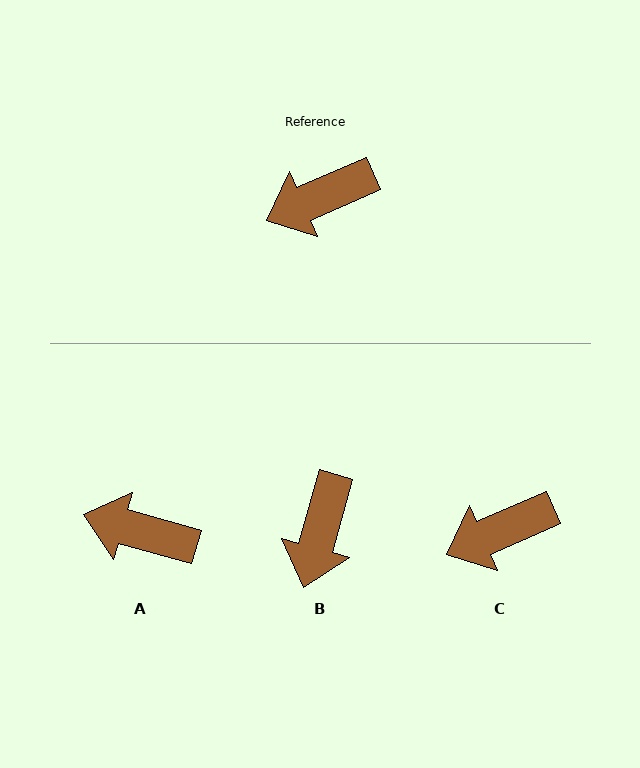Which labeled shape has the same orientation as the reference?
C.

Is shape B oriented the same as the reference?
No, it is off by about 51 degrees.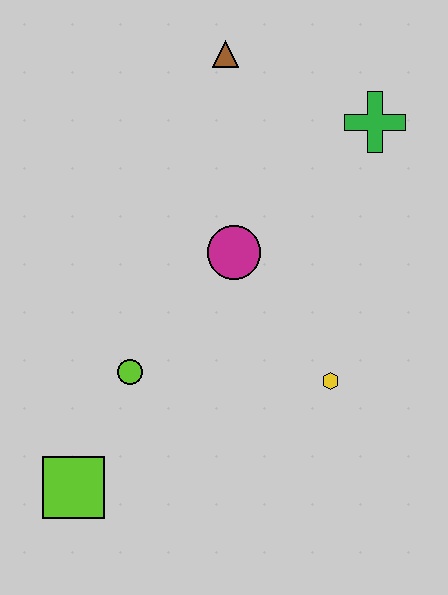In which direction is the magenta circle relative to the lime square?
The magenta circle is above the lime square.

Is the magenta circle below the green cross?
Yes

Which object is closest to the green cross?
The brown triangle is closest to the green cross.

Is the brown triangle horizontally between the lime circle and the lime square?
No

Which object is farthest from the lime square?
The green cross is farthest from the lime square.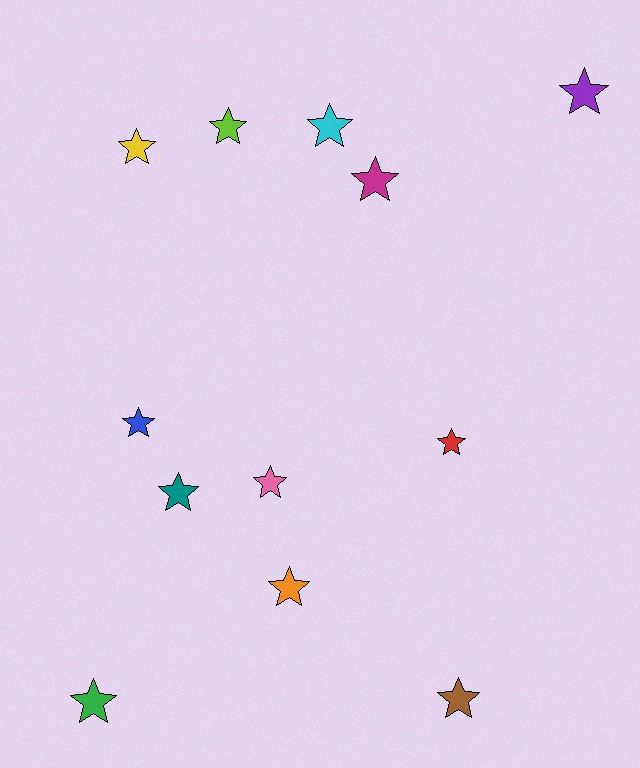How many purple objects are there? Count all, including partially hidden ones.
There is 1 purple object.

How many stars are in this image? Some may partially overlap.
There are 12 stars.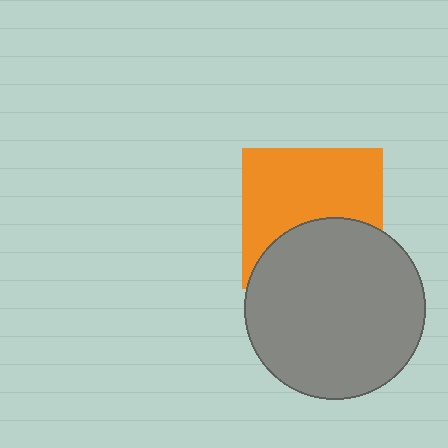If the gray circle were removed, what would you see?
You would see the complete orange square.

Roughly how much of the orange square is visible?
About half of it is visible (roughly 60%).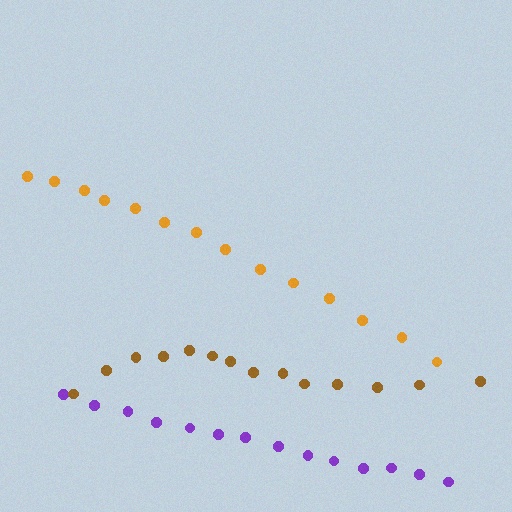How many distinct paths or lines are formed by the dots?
There are 3 distinct paths.